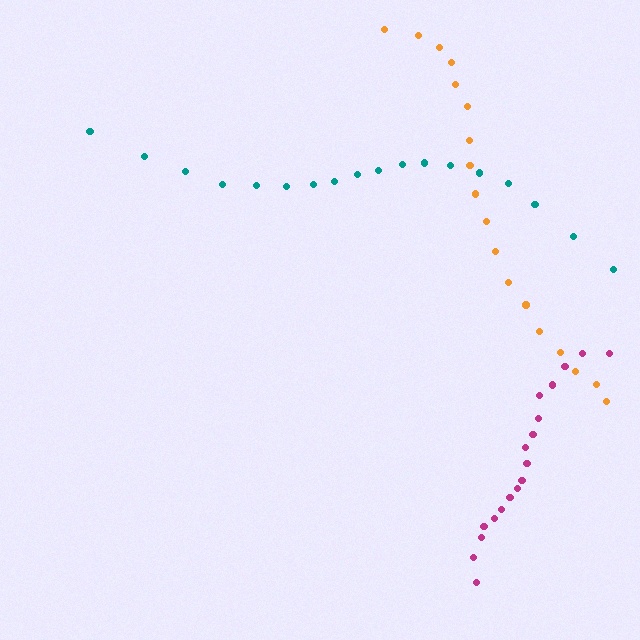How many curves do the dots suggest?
There are 3 distinct paths.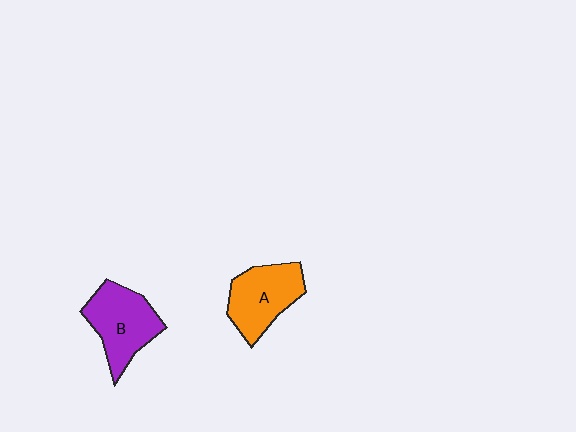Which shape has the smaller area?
Shape A (orange).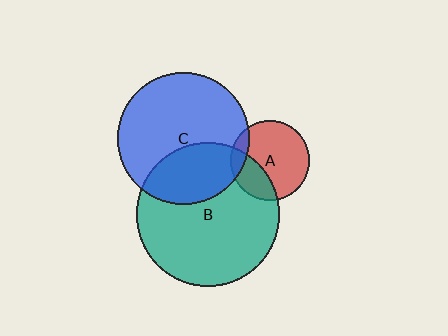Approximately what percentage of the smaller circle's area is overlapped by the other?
Approximately 35%.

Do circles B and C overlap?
Yes.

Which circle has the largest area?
Circle B (teal).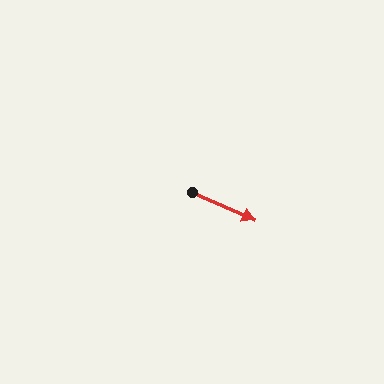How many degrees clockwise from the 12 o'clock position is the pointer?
Approximately 114 degrees.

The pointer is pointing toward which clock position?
Roughly 4 o'clock.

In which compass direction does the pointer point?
Southeast.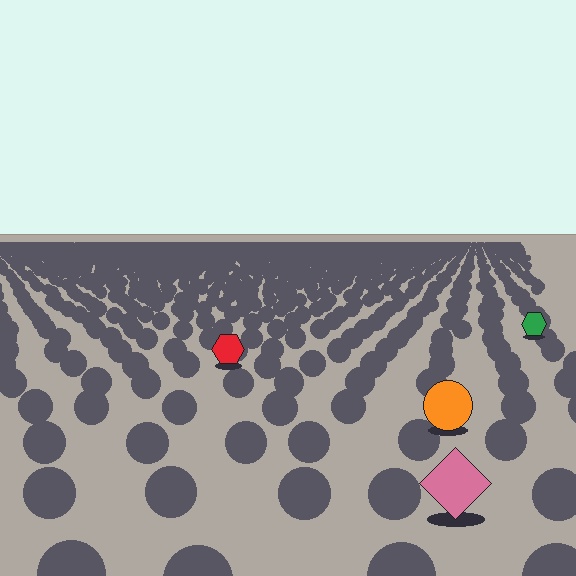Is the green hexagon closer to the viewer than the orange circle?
No. The orange circle is closer — you can tell from the texture gradient: the ground texture is coarser near it.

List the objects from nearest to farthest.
From nearest to farthest: the pink diamond, the orange circle, the red hexagon, the green hexagon.